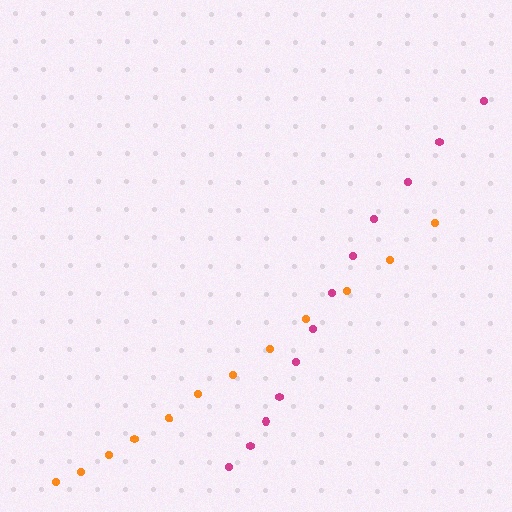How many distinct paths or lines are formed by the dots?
There are 2 distinct paths.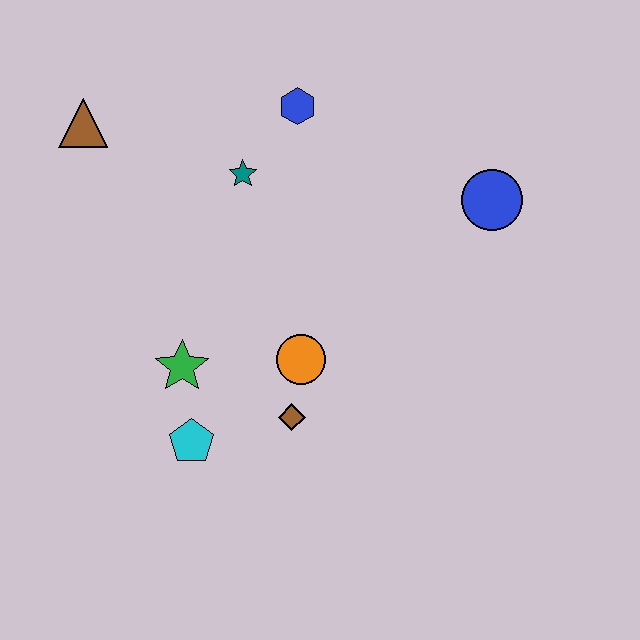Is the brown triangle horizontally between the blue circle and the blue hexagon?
No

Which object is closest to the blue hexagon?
The teal star is closest to the blue hexagon.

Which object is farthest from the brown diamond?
The brown triangle is farthest from the brown diamond.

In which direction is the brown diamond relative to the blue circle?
The brown diamond is below the blue circle.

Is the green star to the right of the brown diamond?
No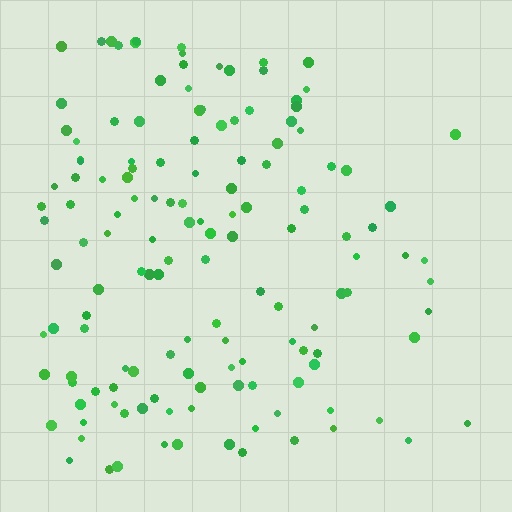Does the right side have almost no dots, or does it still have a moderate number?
Still a moderate number, just noticeably fewer than the left.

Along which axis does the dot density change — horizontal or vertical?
Horizontal.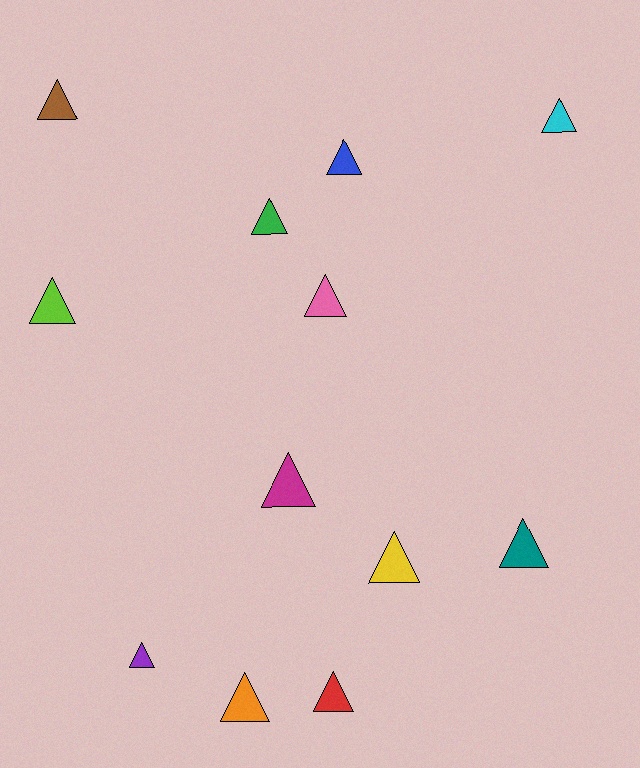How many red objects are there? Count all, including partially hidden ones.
There is 1 red object.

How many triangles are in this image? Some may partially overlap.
There are 12 triangles.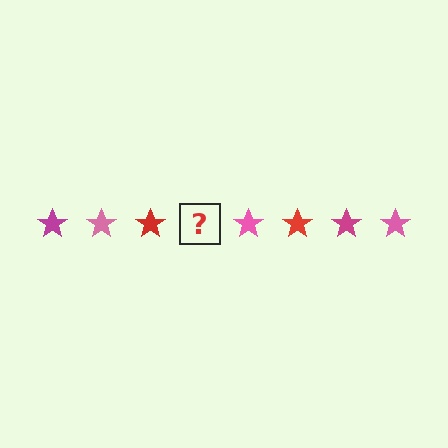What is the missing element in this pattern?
The missing element is a magenta star.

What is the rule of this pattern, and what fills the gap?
The rule is that the pattern cycles through magenta, pink, red stars. The gap should be filled with a magenta star.